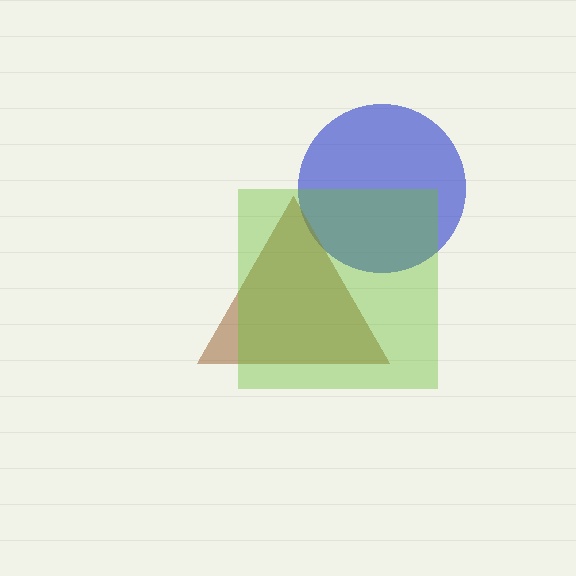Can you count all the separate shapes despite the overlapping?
Yes, there are 3 separate shapes.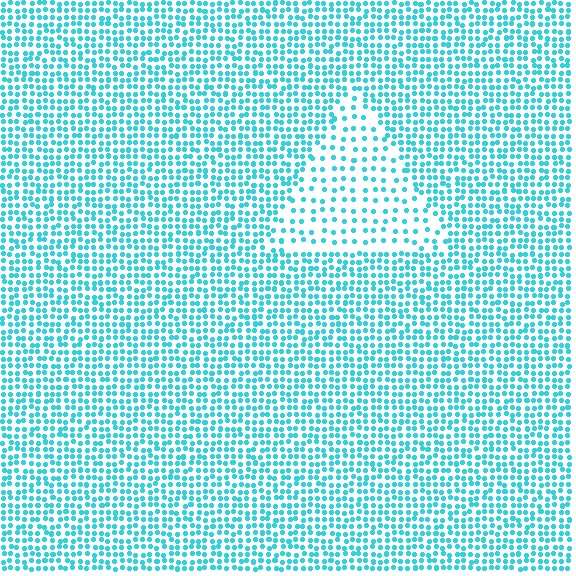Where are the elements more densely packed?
The elements are more densely packed outside the triangle boundary.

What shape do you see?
I see a triangle.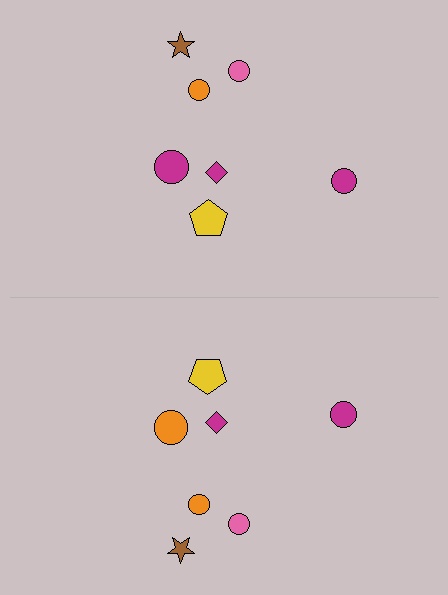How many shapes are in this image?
There are 14 shapes in this image.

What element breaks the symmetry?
The orange circle on the bottom side breaks the symmetry — its mirror counterpart is magenta.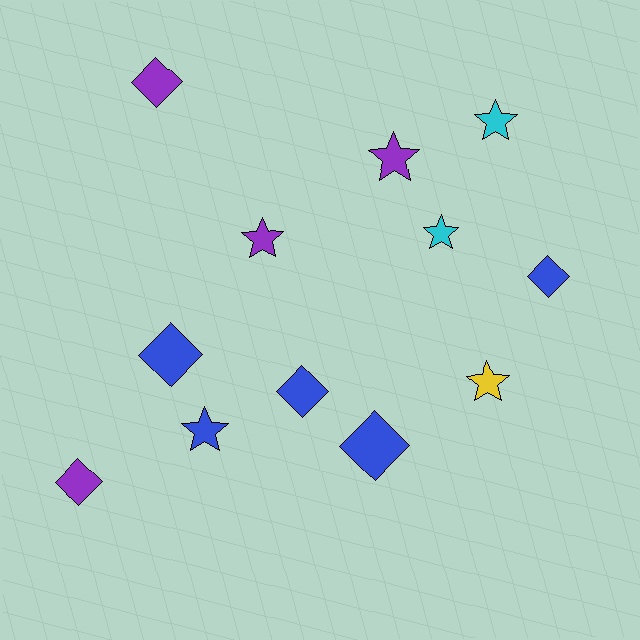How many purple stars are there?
There are 2 purple stars.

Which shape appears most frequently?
Star, with 6 objects.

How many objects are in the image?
There are 12 objects.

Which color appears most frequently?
Blue, with 5 objects.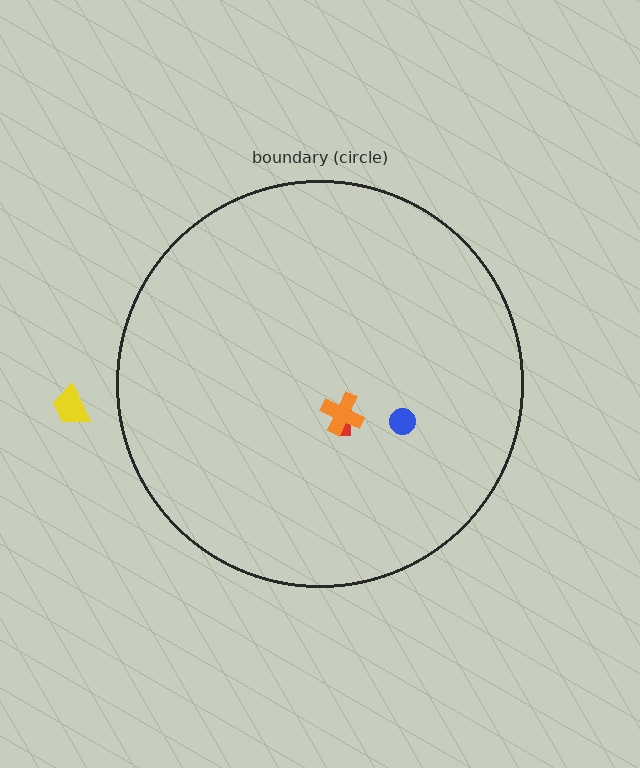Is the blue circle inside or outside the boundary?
Inside.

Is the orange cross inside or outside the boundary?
Inside.